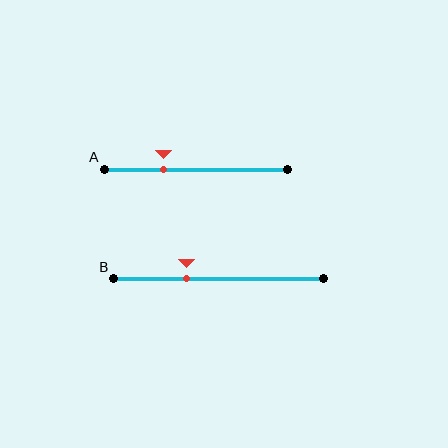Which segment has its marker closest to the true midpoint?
Segment B has its marker closest to the true midpoint.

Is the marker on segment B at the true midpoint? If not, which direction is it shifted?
No, the marker on segment B is shifted to the left by about 15% of the segment length.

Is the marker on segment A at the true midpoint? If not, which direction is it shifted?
No, the marker on segment A is shifted to the left by about 18% of the segment length.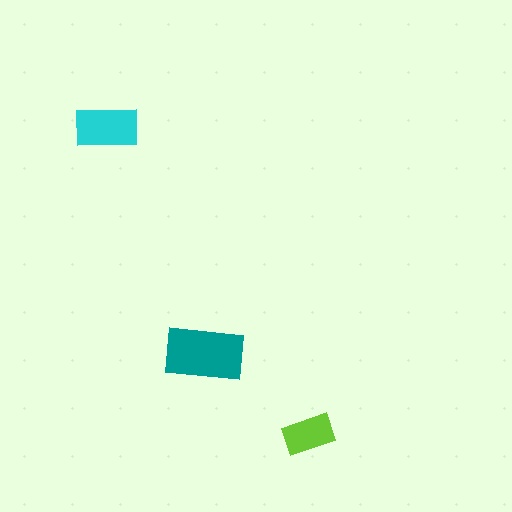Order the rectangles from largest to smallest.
the teal one, the cyan one, the lime one.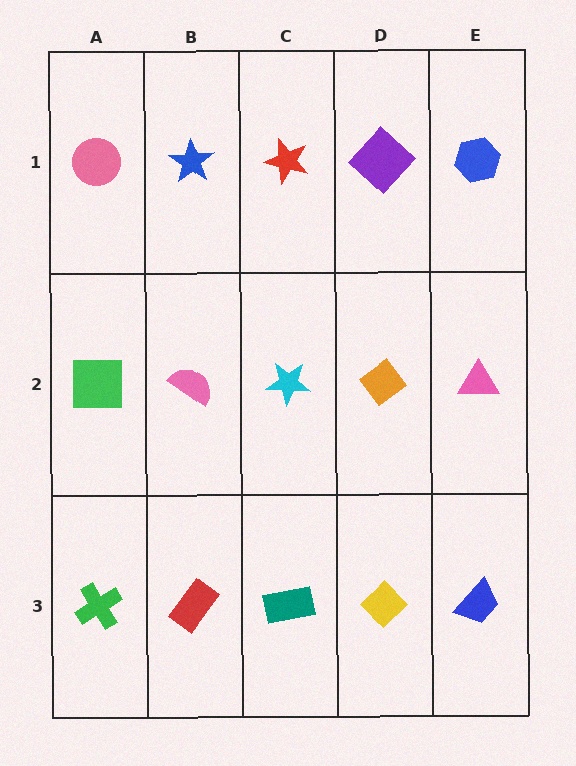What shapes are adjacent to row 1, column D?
An orange diamond (row 2, column D), a red star (row 1, column C), a blue hexagon (row 1, column E).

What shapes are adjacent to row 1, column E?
A pink triangle (row 2, column E), a purple diamond (row 1, column D).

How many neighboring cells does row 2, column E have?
3.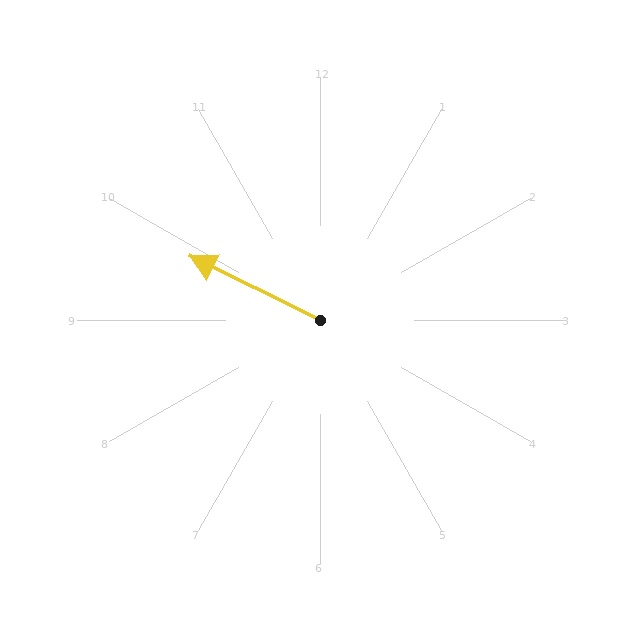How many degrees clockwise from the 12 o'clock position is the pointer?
Approximately 296 degrees.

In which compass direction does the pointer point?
Northwest.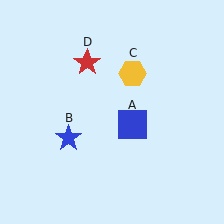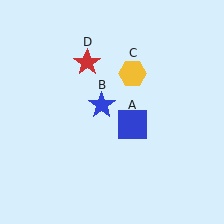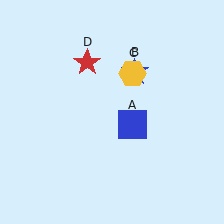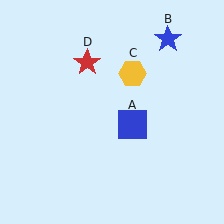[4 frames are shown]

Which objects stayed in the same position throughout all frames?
Blue square (object A) and yellow hexagon (object C) and red star (object D) remained stationary.